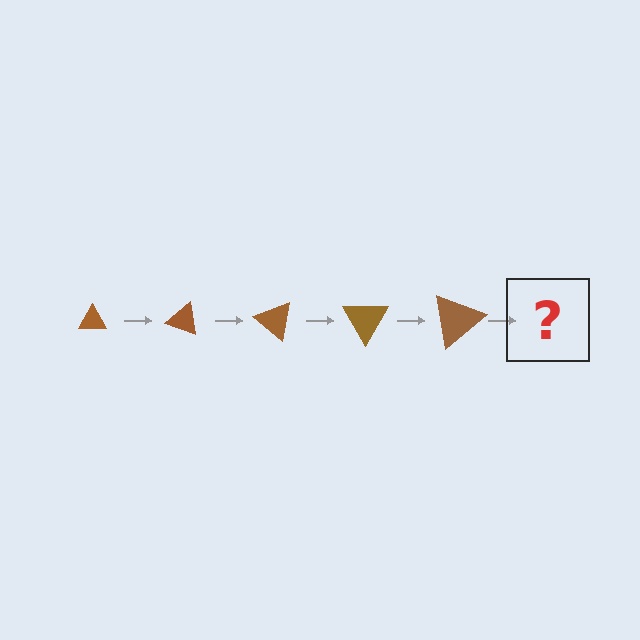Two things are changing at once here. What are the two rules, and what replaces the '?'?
The two rules are that the triangle grows larger each step and it rotates 20 degrees each step. The '?' should be a triangle, larger than the previous one and rotated 100 degrees from the start.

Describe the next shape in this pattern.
It should be a triangle, larger than the previous one and rotated 100 degrees from the start.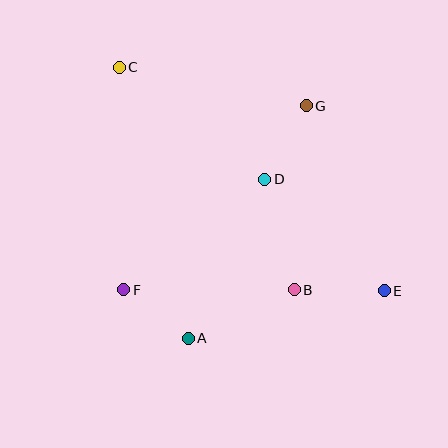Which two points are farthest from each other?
Points C and E are farthest from each other.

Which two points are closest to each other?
Points A and F are closest to each other.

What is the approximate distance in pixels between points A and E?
The distance between A and E is approximately 201 pixels.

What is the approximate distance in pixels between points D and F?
The distance between D and F is approximately 179 pixels.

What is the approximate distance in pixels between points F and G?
The distance between F and G is approximately 259 pixels.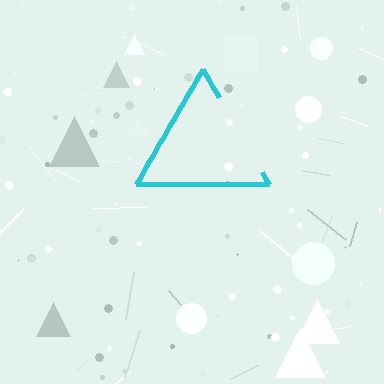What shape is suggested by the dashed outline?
The dashed outline suggests a triangle.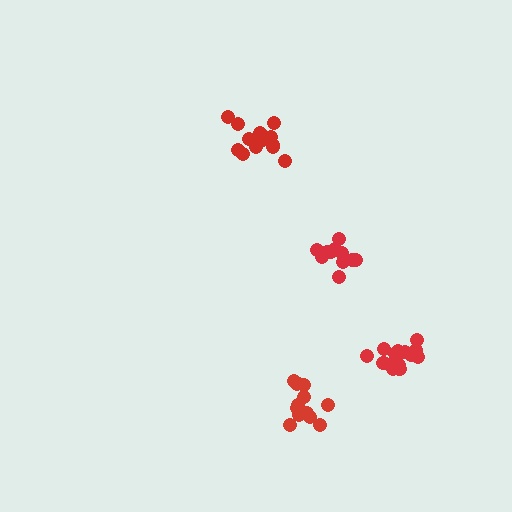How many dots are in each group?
Group 1: 15 dots, Group 2: 16 dots, Group 3: 11 dots, Group 4: 12 dots (54 total).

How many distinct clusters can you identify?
There are 4 distinct clusters.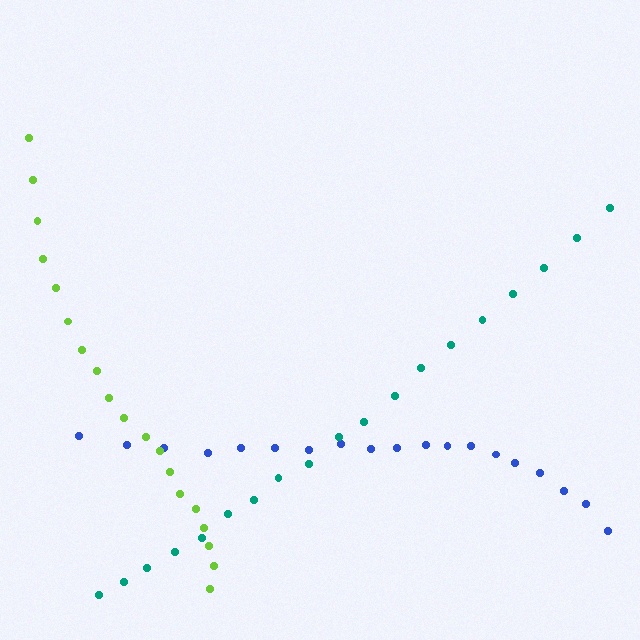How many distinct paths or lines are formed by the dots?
There are 3 distinct paths.